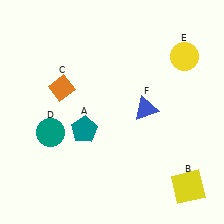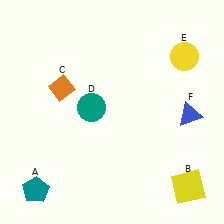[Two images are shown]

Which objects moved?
The objects that moved are: the teal pentagon (A), the teal circle (D), the blue triangle (F).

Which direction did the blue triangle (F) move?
The blue triangle (F) moved right.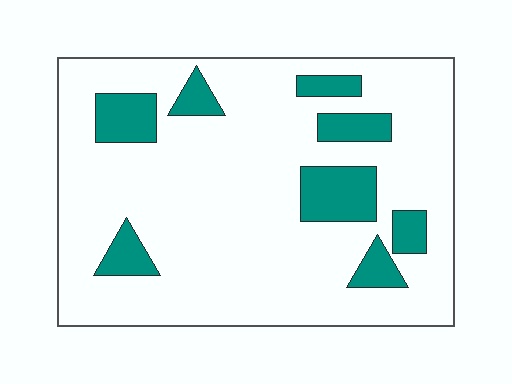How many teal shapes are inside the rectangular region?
8.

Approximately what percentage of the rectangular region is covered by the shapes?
Approximately 15%.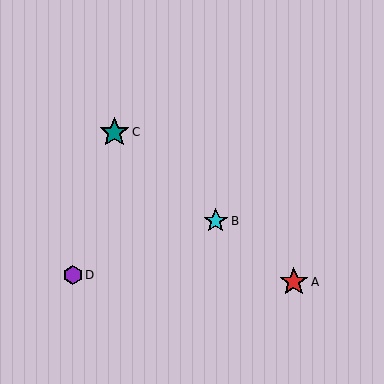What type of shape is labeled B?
Shape B is a cyan star.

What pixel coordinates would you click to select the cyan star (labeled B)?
Click at (216, 221) to select the cyan star B.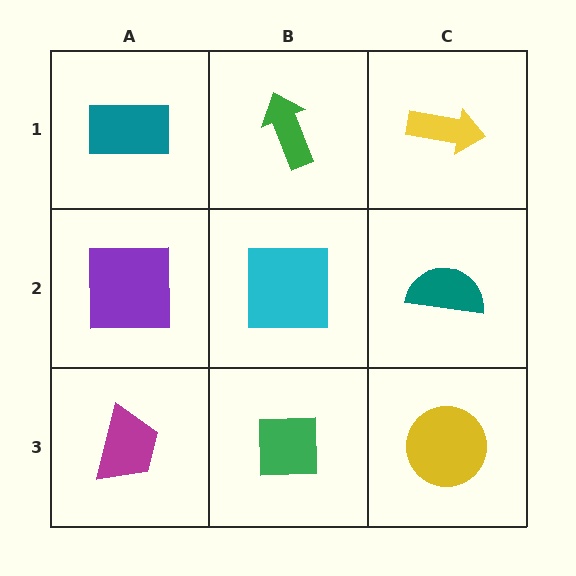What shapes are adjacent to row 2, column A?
A teal rectangle (row 1, column A), a magenta trapezoid (row 3, column A), a cyan square (row 2, column B).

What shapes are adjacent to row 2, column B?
A green arrow (row 1, column B), a green square (row 3, column B), a purple square (row 2, column A), a teal semicircle (row 2, column C).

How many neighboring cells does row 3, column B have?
3.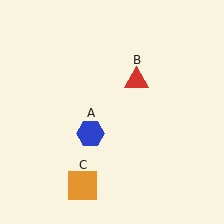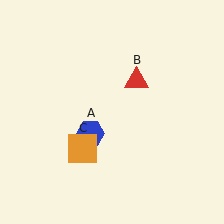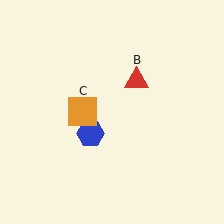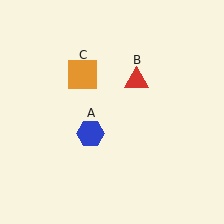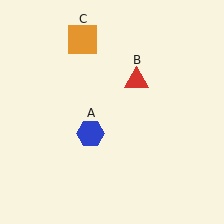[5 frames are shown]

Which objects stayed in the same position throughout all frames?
Blue hexagon (object A) and red triangle (object B) remained stationary.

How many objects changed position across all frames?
1 object changed position: orange square (object C).